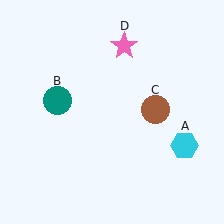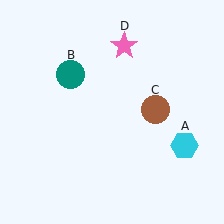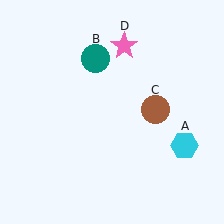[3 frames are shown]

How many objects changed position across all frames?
1 object changed position: teal circle (object B).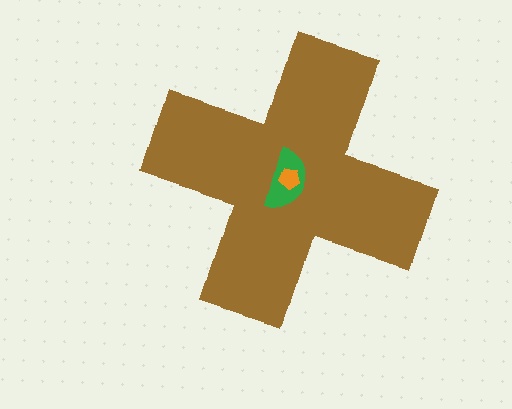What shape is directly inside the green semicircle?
The orange pentagon.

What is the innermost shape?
The orange pentagon.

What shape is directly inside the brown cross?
The green semicircle.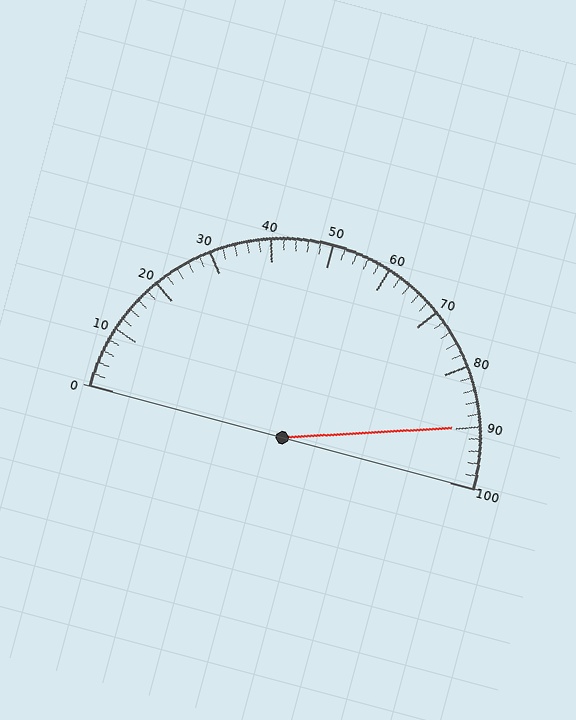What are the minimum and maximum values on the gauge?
The gauge ranges from 0 to 100.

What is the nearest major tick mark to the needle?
The nearest major tick mark is 90.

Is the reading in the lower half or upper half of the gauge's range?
The reading is in the upper half of the range (0 to 100).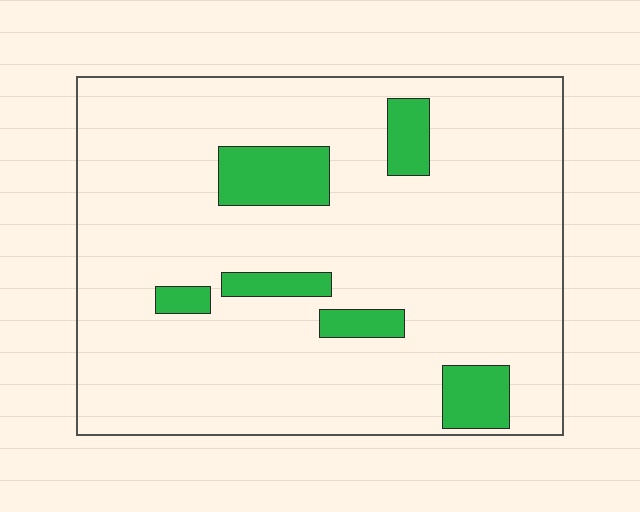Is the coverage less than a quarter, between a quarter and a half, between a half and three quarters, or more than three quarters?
Less than a quarter.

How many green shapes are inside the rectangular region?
6.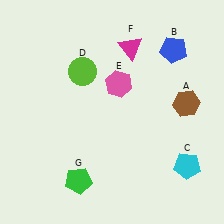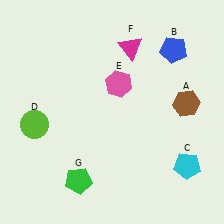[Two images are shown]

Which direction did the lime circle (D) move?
The lime circle (D) moved down.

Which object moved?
The lime circle (D) moved down.